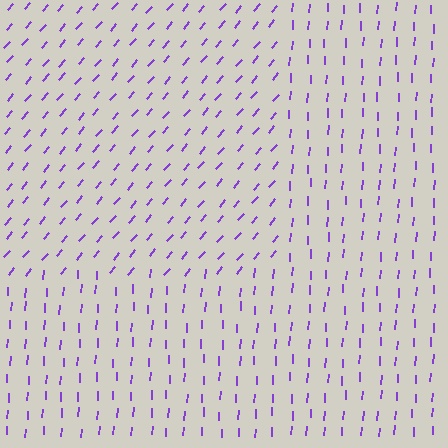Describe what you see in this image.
The image is filled with small purple line segments. A rectangle region in the image has lines oriented differently from the surrounding lines, creating a visible texture boundary.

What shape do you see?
I see a rectangle.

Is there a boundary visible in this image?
Yes, there is a texture boundary formed by a change in line orientation.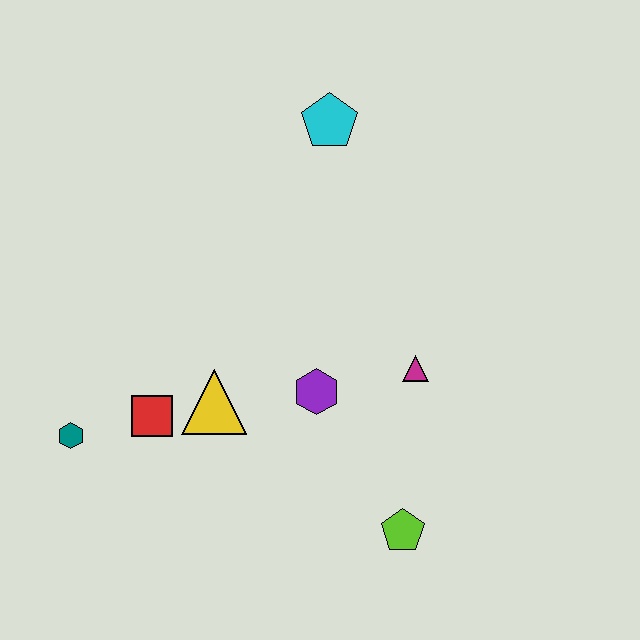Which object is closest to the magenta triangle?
The purple hexagon is closest to the magenta triangle.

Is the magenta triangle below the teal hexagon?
No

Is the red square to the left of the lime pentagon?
Yes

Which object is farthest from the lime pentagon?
The cyan pentagon is farthest from the lime pentagon.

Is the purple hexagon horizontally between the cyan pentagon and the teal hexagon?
Yes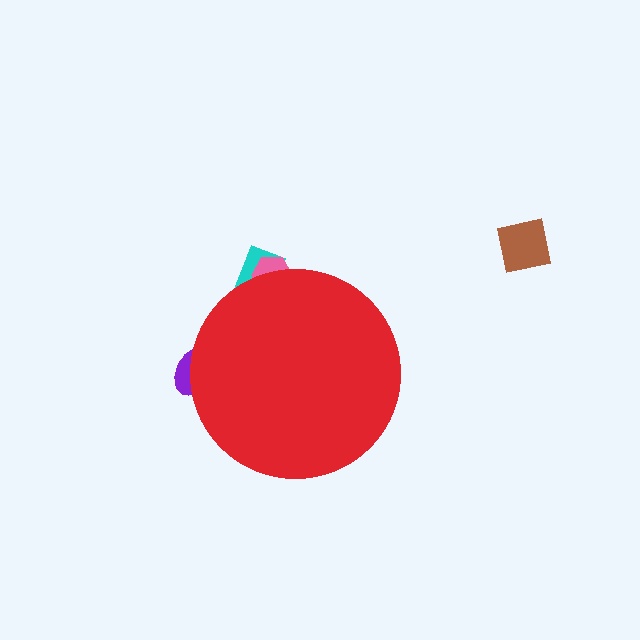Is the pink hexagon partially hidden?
Yes, the pink hexagon is partially hidden behind the red circle.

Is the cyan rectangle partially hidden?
Yes, the cyan rectangle is partially hidden behind the red circle.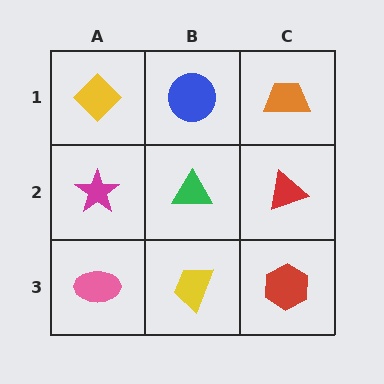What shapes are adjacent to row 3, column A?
A magenta star (row 2, column A), a yellow trapezoid (row 3, column B).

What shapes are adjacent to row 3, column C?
A red triangle (row 2, column C), a yellow trapezoid (row 3, column B).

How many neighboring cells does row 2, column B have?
4.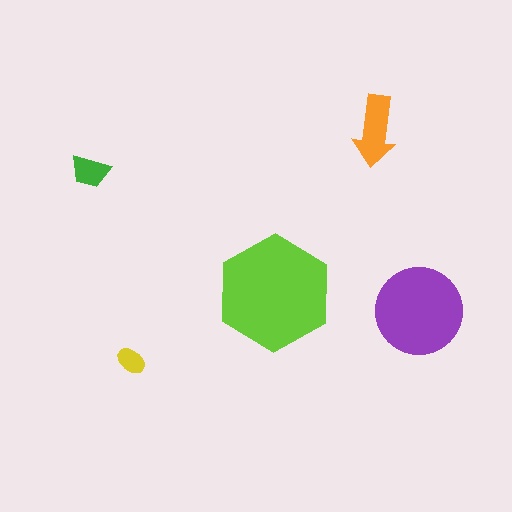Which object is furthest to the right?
The purple circle is rightmost.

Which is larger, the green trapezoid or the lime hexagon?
The lime hexagon.